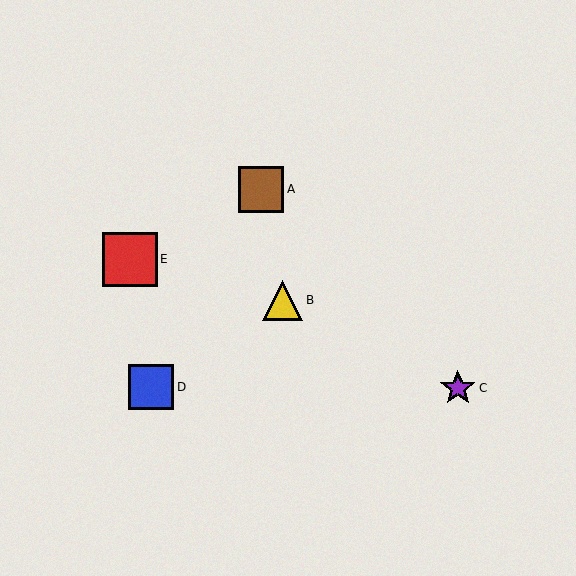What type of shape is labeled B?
Shape B is a yellow triangle.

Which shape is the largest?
The red square (labeled E) is the largest.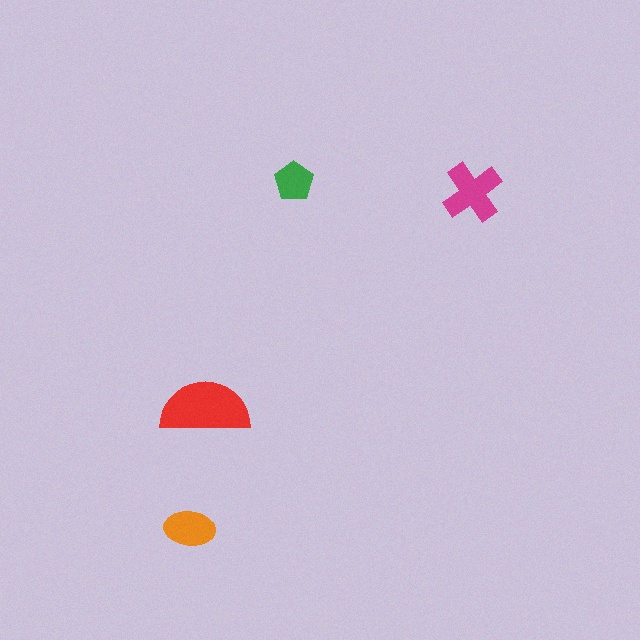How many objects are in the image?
There are 4 objects in the image.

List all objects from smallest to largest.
The green pentagon, the orange ellipse, the magenta cross, the red semicircle.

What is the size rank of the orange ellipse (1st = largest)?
3rd.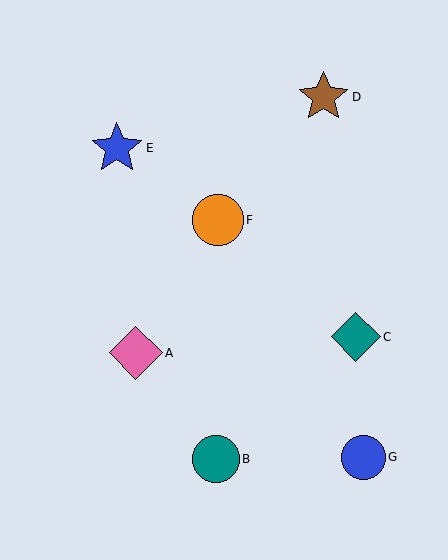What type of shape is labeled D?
Shape D is a brown star.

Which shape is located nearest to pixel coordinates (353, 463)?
The blue circle (labeled G) at (363, 457) is nearest to that location.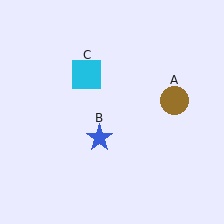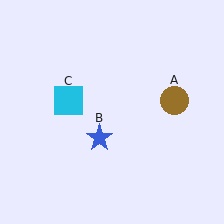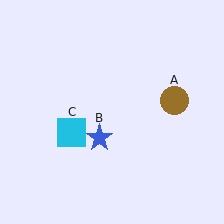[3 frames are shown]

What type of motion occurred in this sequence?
The cyan square (object C) rotated counterclockwise around the center of the scene.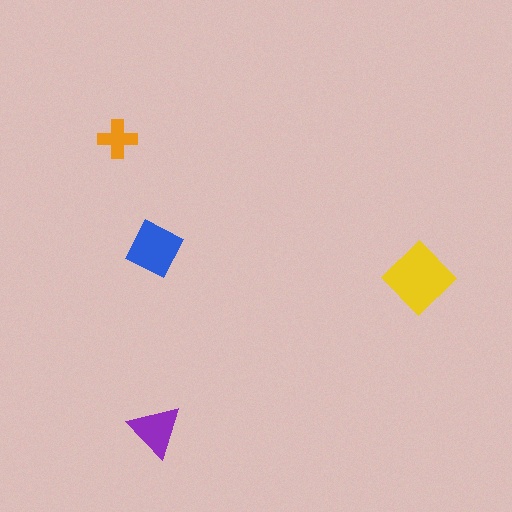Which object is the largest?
The yellow diamond.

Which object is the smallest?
The orange cross.